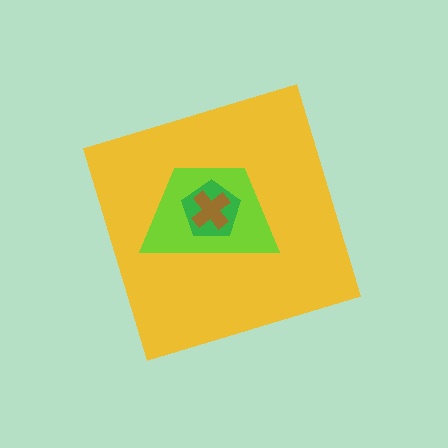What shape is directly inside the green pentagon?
The brown cross.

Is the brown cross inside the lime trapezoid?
Yes.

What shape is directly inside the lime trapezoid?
The green pentagon.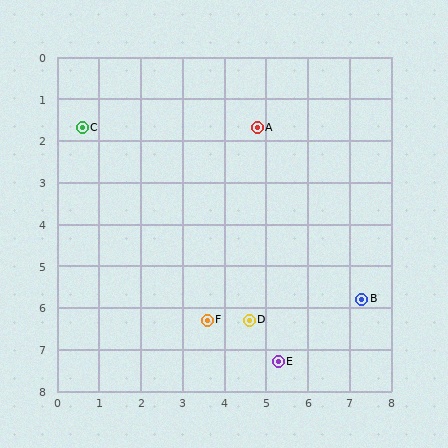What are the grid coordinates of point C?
Point C is at approximately (0.6, 1.7).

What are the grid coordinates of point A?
Point A is at approximately (4.8, 1.7).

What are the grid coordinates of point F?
Point F is at approximately (3.6, 6.3).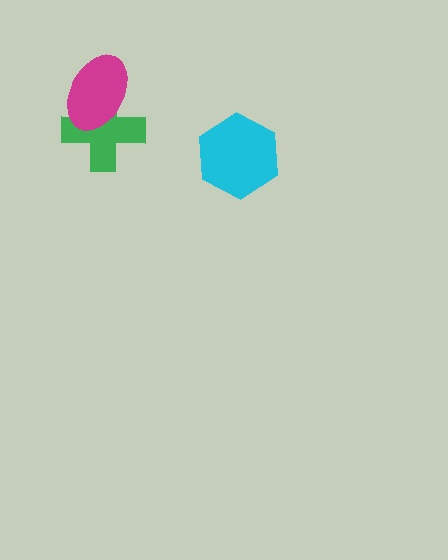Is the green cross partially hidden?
Yes, it is partially covered by another shape.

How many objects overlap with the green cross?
1 object overlaps with the green cross.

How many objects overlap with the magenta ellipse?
1 object overlaps with the magenta ellipse.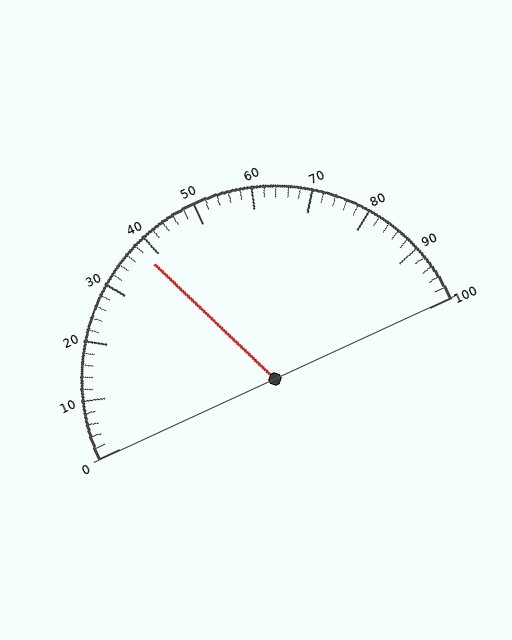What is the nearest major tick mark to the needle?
The nearest major tick mark is 40.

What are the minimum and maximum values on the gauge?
The gauge ranges from 0 to 100.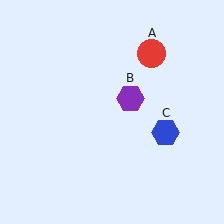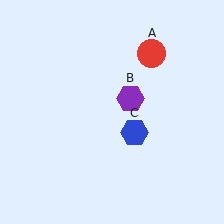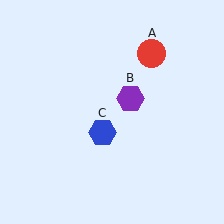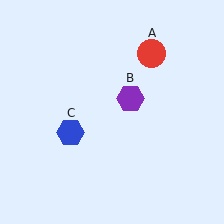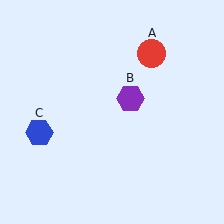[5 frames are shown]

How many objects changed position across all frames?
1 object changed position: blue hexagon (object C).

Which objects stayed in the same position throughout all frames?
Red circle (object A) and purple hexagon (object B) remained stationary.